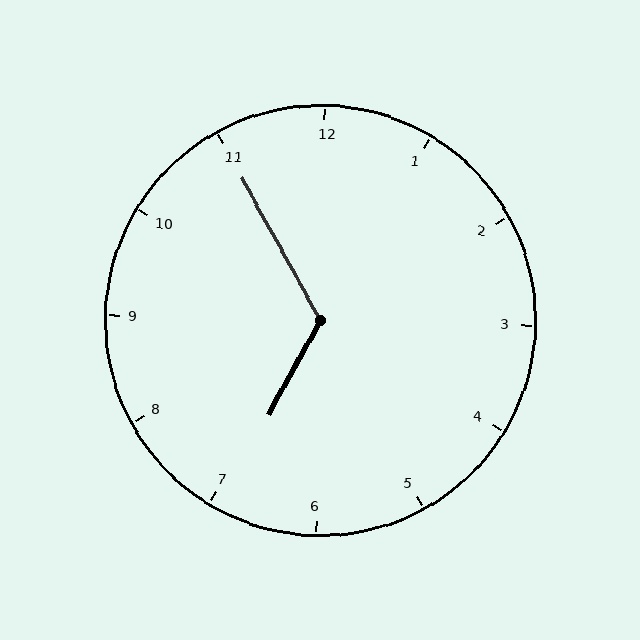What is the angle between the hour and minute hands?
Approximately 122 degrees.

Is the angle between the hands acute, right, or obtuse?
It is obtuse.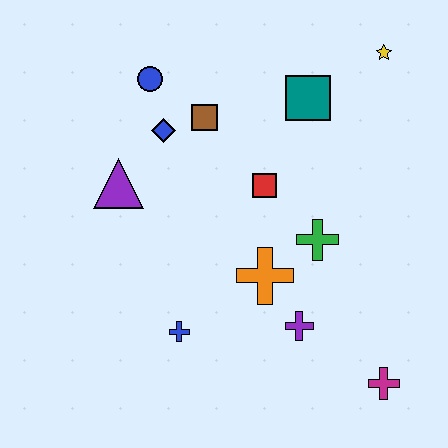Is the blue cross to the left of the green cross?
Yes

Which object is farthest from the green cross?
The blue circle is farthest from the green cross.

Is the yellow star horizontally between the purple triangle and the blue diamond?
No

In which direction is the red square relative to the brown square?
The red square is below the brown square.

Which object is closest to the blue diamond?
The brown square is closest to the blue diamond.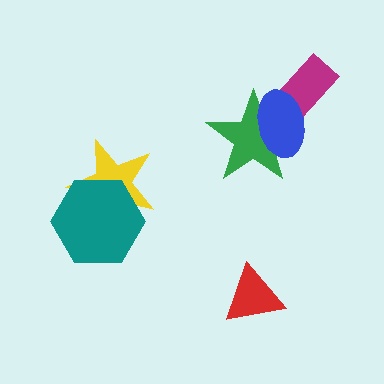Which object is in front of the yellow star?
The teal hexagon is in front of the yellow star.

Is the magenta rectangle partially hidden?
Yes, it is partially covered by another shape.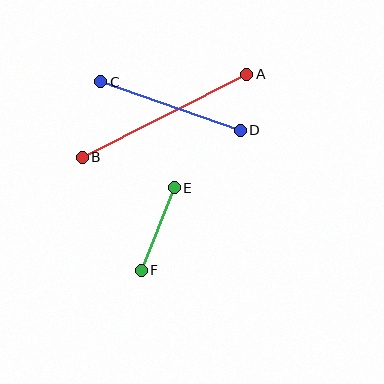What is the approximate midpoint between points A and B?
The midpoint is at approximately (164, 116) pixels.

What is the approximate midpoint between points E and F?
The midpoint is at approximately (158, 229) pixels.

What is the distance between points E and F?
The distance is approximately 89 pixels.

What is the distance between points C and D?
The distance is approximately 148 pixels.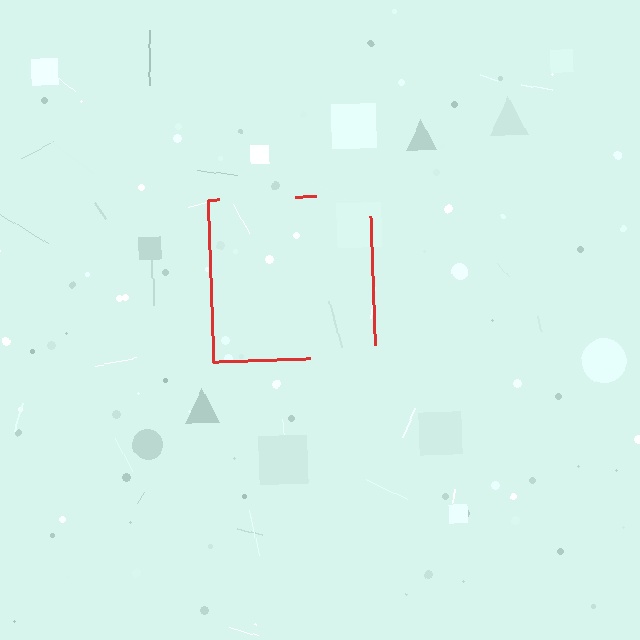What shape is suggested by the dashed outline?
The dashed outline suggests a square.